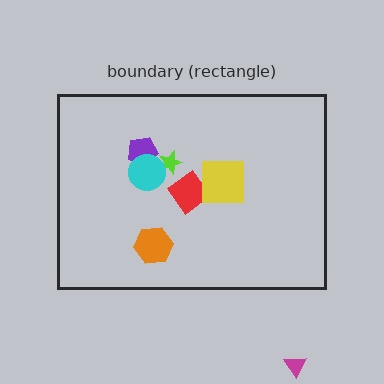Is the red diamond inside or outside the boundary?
Inside.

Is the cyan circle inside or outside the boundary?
Inside.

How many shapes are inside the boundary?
6 inside, 1 outside.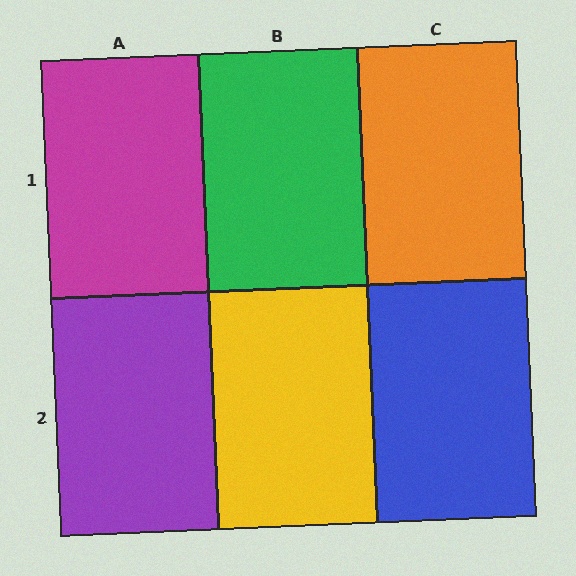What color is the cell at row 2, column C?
Blue.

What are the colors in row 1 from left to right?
Magenta, green, orange.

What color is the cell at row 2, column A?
Purple.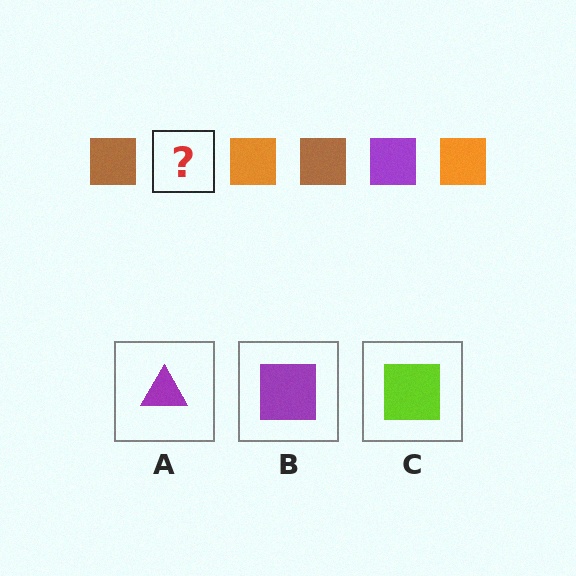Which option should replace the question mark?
Option B.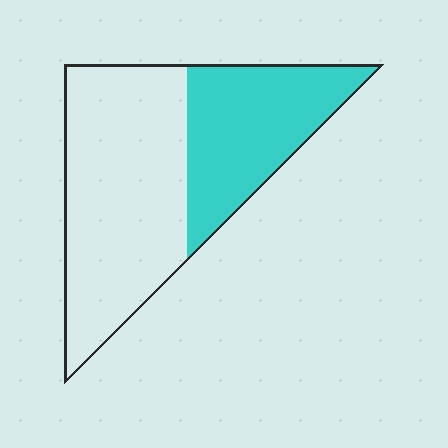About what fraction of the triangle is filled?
About three eighths (3/8).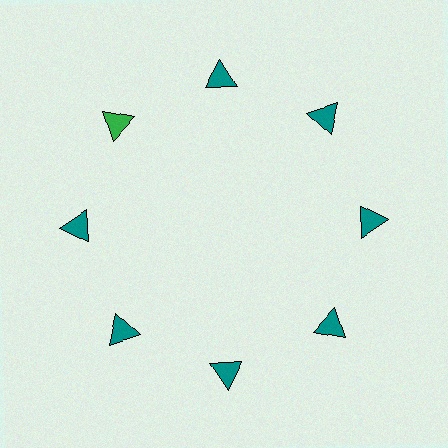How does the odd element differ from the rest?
It has a different color: green instead of teal.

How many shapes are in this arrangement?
There are 8 shapes arranged in a ring pattern.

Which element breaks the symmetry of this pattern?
The green triangle at roughly the 10 o'clock position breaks the symmetry. All other shapes are teal triangles.